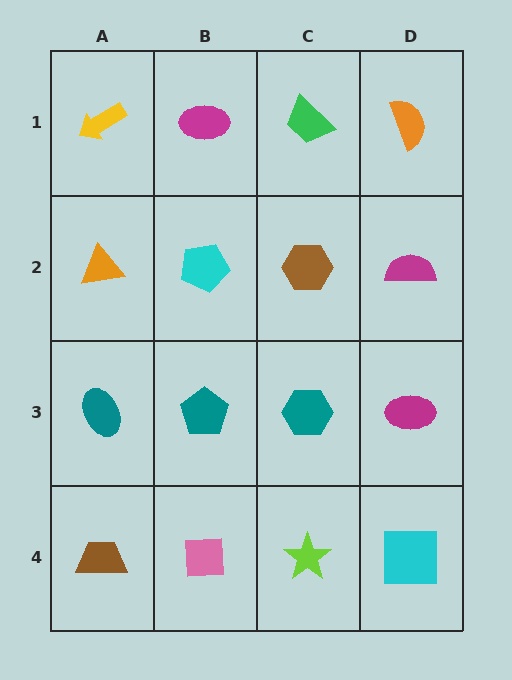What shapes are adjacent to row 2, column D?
An orange semicircle (row 1, column D), a magenta ellipse (row 3, column D), a brown hexagon (row 2, column C).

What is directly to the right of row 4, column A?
A pink square.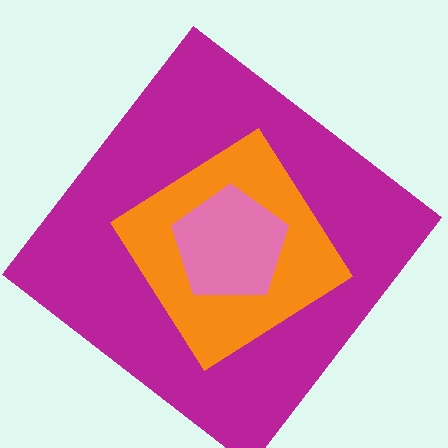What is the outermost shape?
The magenta diamond.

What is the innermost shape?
The pink pentagon.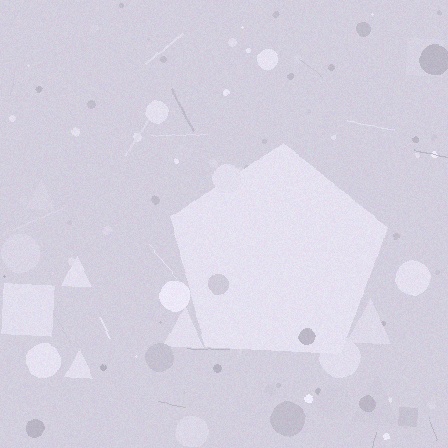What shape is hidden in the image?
A pentagon is hidden in the image.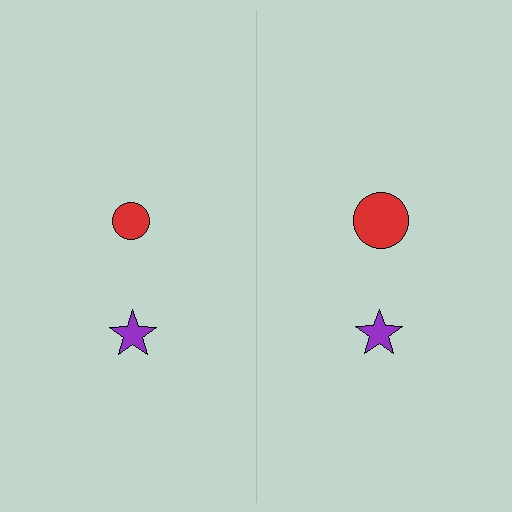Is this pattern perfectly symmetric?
No, the pattern is not perfectly symmetric. The red circle on the right side has a different size than its mirror counterpart.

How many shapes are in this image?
There are 4 shapes in this image.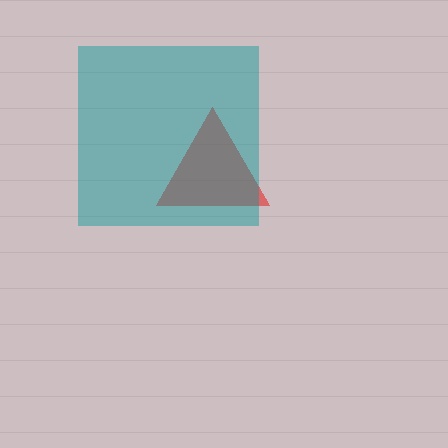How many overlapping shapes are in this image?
There are 2 overlapping shapes in the image.